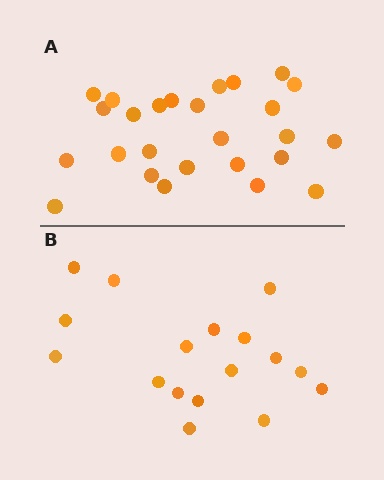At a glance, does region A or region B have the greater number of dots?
Region A (the top region) has more dots.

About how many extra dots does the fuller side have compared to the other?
Region A has roughly 8 or so more dots than region B.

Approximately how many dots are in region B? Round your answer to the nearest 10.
About 20 dots. (The exact count is 17, which rounds to 20.)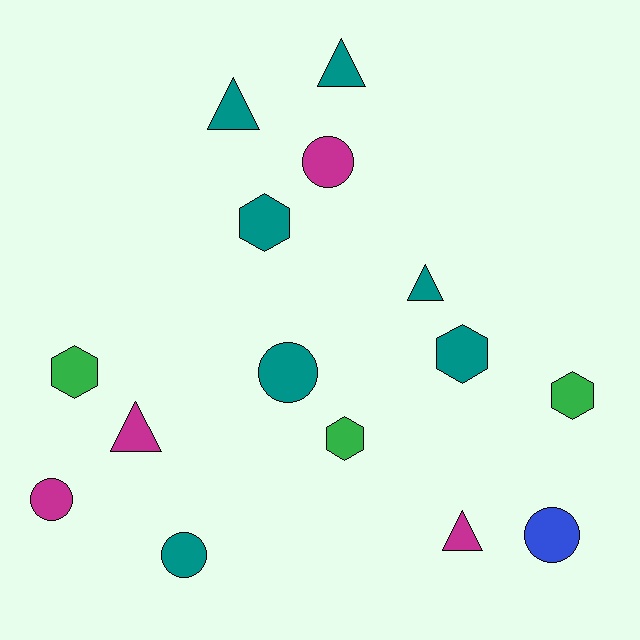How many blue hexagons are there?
There are no blue hexagons.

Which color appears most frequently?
Teal, with 7 objects.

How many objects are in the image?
There are 15 objects.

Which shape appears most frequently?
Hexagon, with 5 objects.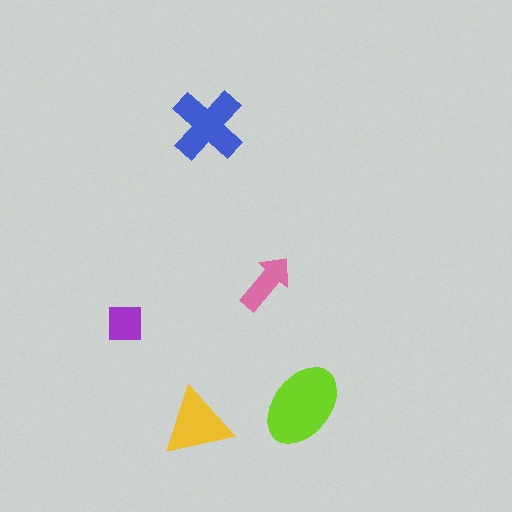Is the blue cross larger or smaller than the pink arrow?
Larger.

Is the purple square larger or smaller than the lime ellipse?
Smaller.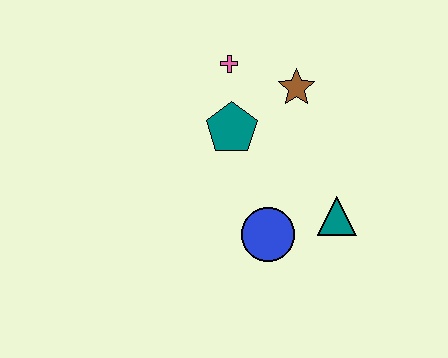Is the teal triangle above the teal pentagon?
No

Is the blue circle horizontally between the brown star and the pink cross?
Yes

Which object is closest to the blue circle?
The teal triangle is closest to the blue circle.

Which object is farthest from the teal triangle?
The pink cross is farthest from the teal triangle.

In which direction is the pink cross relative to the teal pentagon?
The pink cross is above the teal pentagon.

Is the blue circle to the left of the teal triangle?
Yes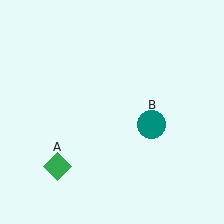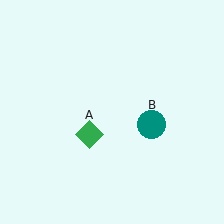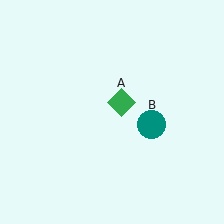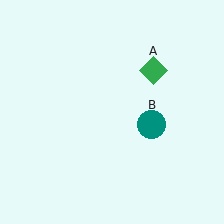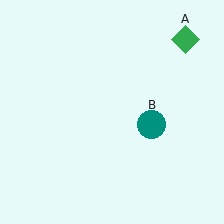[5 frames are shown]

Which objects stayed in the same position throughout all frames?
Teal circle (object B) remained stationary.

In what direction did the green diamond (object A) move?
The green diamond (object A) moved up and to the right.